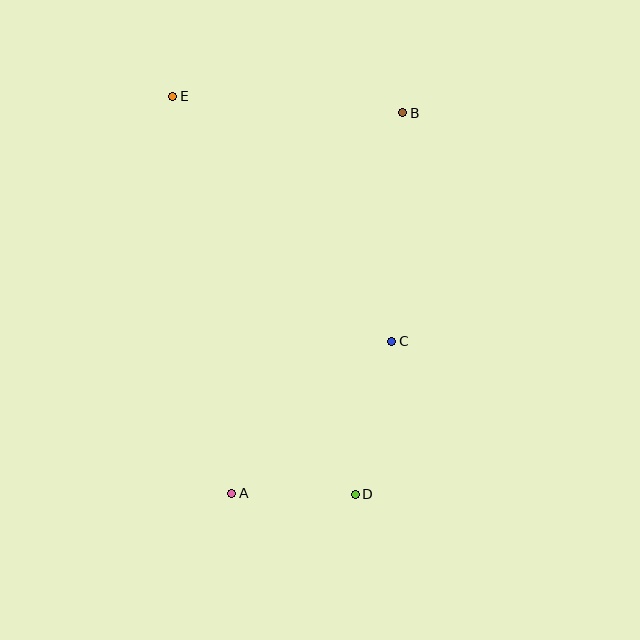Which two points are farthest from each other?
Points D and E are farthest from each other.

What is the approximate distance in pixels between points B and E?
The distance between B and E is approximately 231 pixels.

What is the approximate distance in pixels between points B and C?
The distance between B and C is approximately 229 pixels.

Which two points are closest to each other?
Points A and D are closest to each other.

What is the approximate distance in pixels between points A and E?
The distance between A and E is approximately 401 pixels.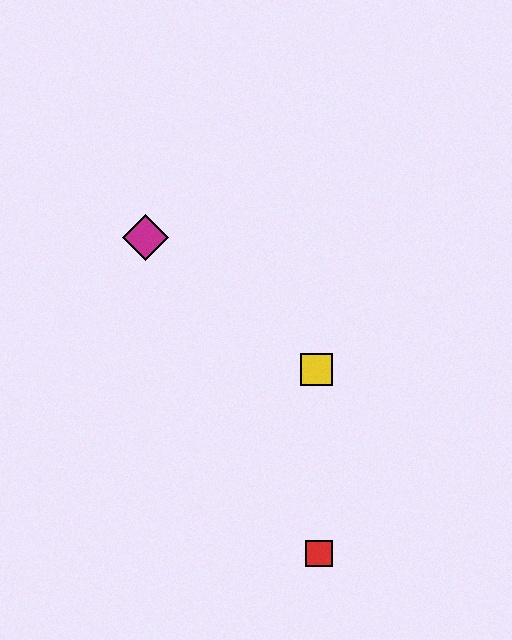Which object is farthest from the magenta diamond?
The red square is farthest from the magenta diamond.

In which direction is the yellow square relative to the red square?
The yellow square is above the red square.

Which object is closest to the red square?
The yellow square is closest to the red square.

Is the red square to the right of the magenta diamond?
Yes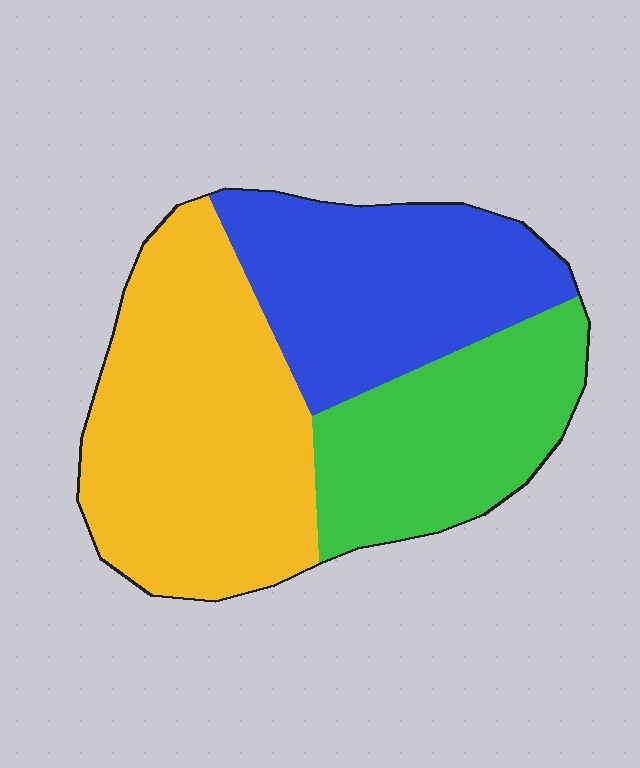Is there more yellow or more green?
Yellow.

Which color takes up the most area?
Yellow, at roughly 45%.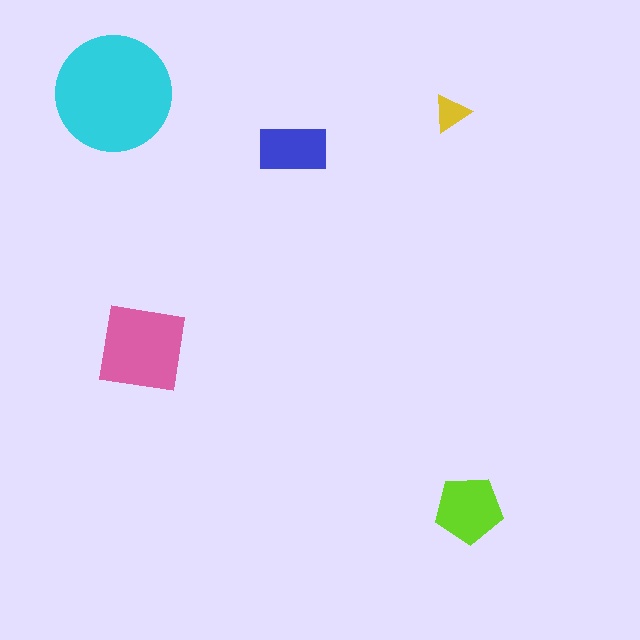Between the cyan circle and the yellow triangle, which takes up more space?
The cyan circle.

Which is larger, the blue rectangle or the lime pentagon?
The lime pentagon.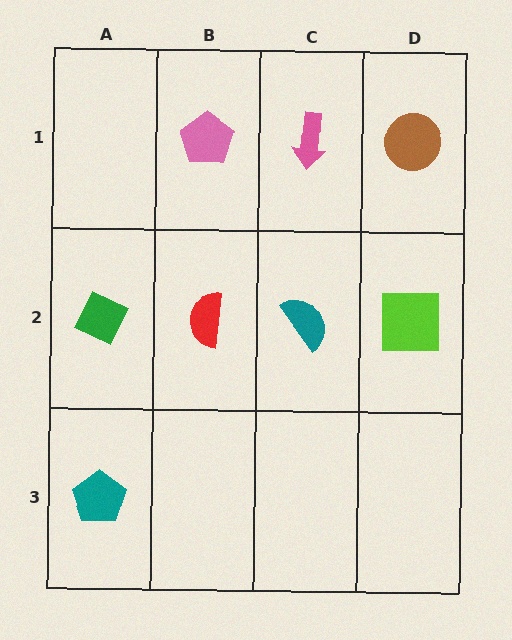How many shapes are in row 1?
3 shapes.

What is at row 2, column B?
A red semicircle.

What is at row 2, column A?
A green diamond.